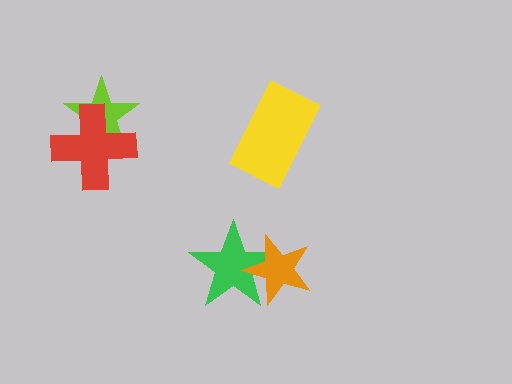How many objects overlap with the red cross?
1 object overlaps with the red cross.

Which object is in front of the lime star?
The red cross is in front of the lime star.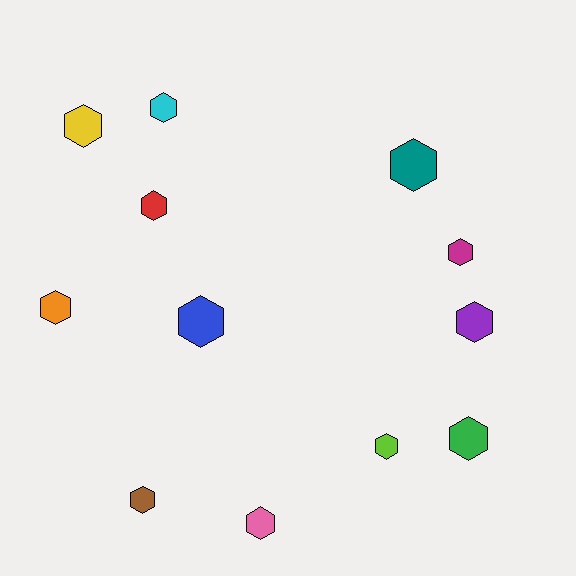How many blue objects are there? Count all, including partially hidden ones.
There is 1 blue object.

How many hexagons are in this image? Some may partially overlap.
There are 12 hexagons.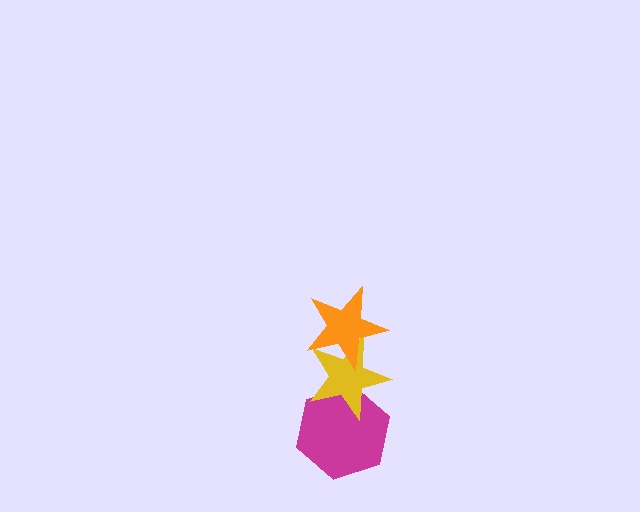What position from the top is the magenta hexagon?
The magenta hexagon is 3rd from the top.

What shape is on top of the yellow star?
The orange star is on top of the yellow star.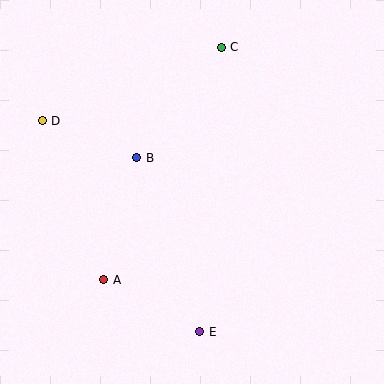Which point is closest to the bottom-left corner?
Point A is closest to the bottom-left corner.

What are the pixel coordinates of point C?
Point C is at (221, 47).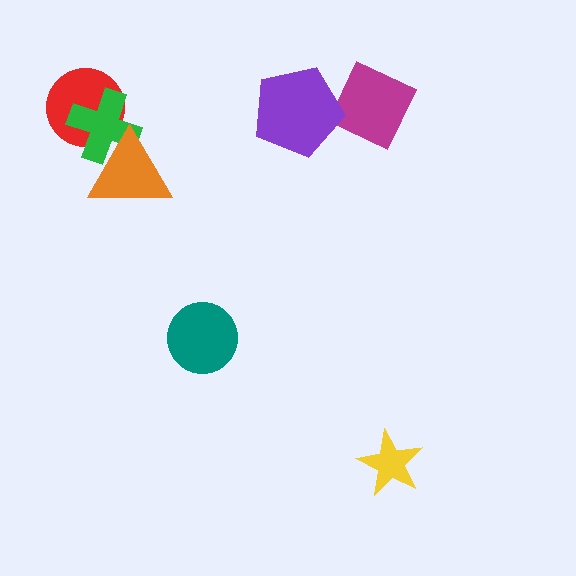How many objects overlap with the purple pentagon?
1 object overlaps with the purple pentagon.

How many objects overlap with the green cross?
2 objects overlap with the green cross.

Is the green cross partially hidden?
Yes, it is partially covered by another shape.